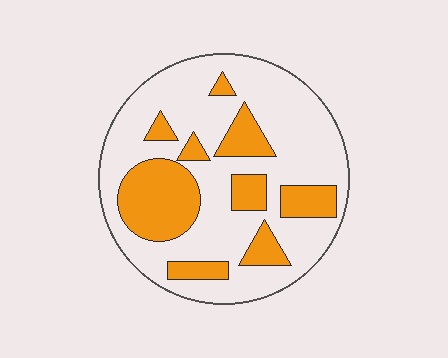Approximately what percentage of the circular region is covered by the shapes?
Approximately 30%.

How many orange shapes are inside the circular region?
9.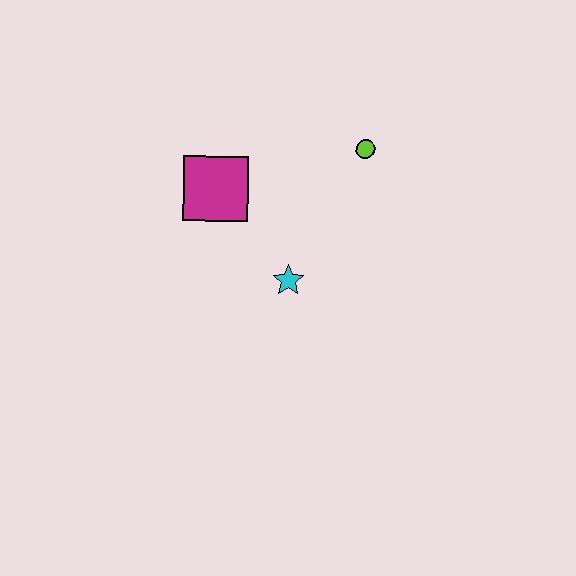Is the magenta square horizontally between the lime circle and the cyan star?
No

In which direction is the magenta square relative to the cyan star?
The magenta square is above the cyan star.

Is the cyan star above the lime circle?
No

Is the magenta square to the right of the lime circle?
No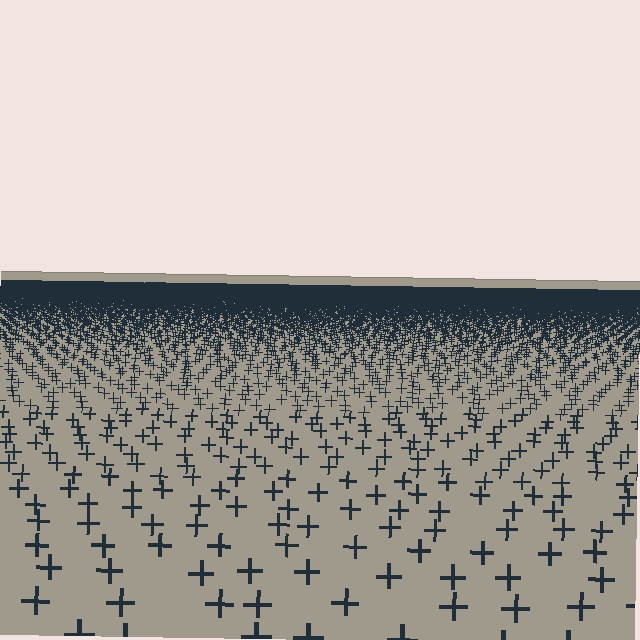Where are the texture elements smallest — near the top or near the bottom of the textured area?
Near the top.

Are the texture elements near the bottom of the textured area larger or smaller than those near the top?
Larger. Near the bottom, elements are closer to the viewer and appear at a bigger on-screen size.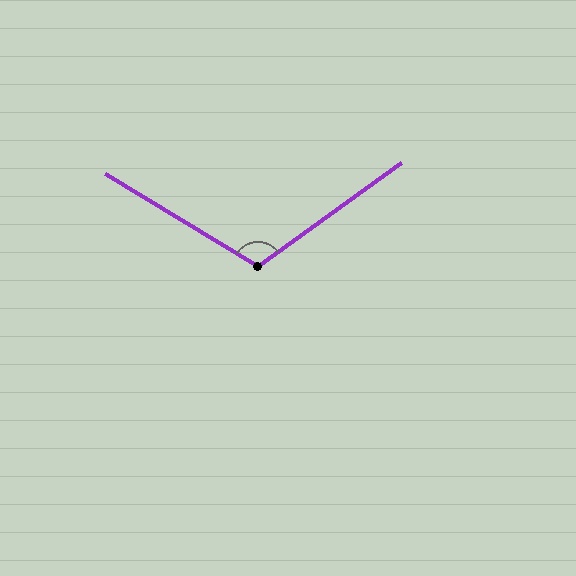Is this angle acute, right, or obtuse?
It is obtuse.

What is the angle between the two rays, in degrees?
Approximately 113 degrees.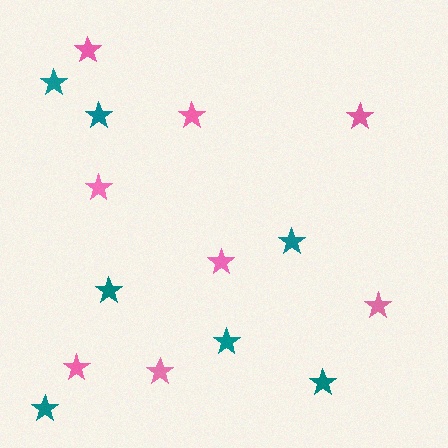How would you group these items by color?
There are 2 groups: one group of pink stars (8) and one group of teal stars (7).